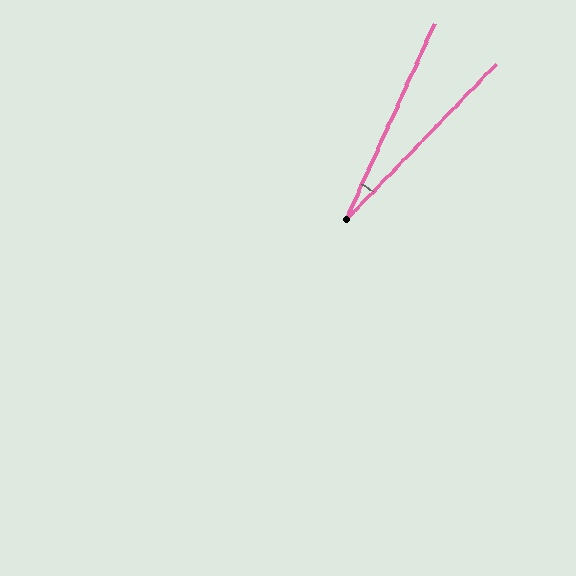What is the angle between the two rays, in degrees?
Approximately 20 degrees.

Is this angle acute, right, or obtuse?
It is acute.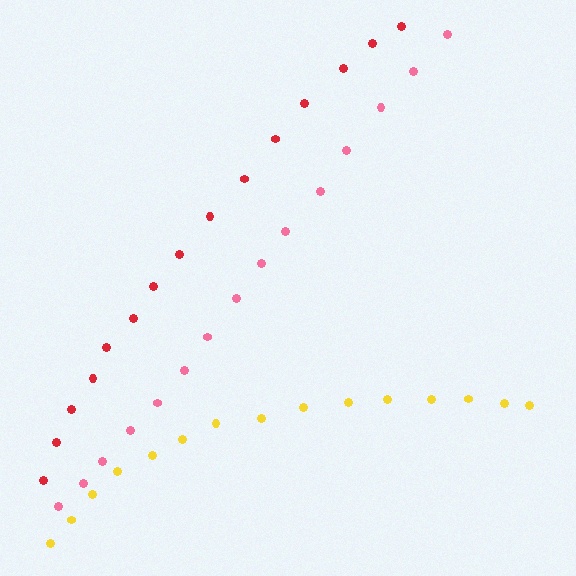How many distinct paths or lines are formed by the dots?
There are 3 distinct paths.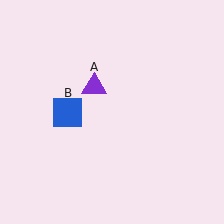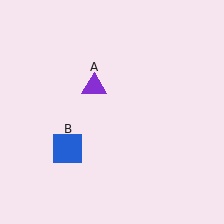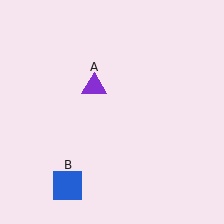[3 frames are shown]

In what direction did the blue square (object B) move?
The blue square (object B) moved down.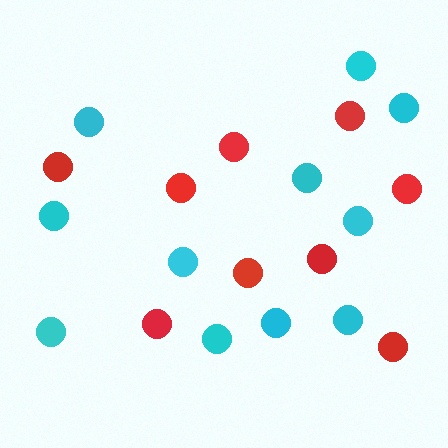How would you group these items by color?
There are 2 groups: one group of red circles (9) and one group of cyan circles (11).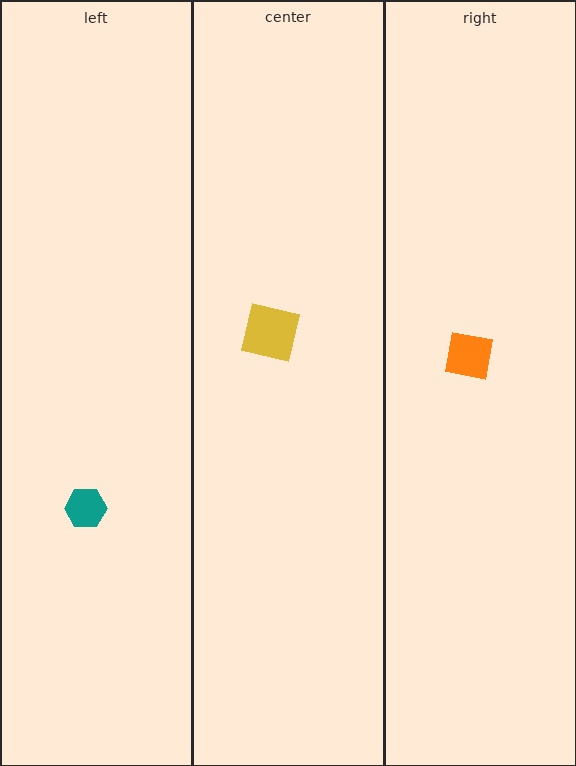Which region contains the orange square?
The right region.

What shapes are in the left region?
The teal hexagon.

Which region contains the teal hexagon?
The left region.